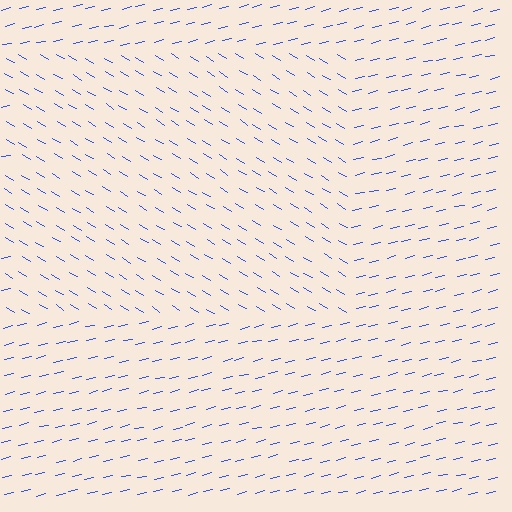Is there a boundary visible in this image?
Yes, there is a texture boundary formed by a change in line orientation.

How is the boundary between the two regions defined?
The boundary is defined purely by a change in line orientation (approximately 45 degrees difference). All lines are the same color and thickness.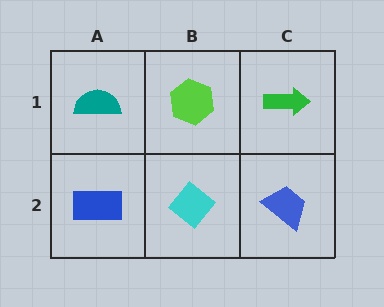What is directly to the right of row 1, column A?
A lime hexagon.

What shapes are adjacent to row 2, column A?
A teal semicircle (row 1, column A), a cyan diamond (row 2, column B).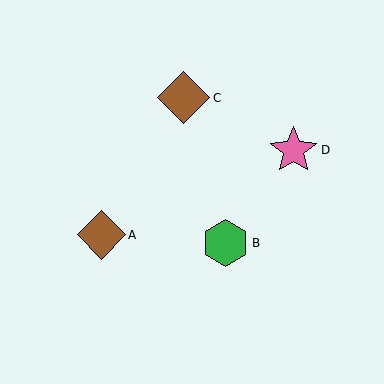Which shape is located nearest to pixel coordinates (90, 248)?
The brown diamond (labeled A) at (101, 235) is nearest to that location.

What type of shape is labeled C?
Shape C is a brown diamond.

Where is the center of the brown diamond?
The center of the brown diamond is at (183, 98).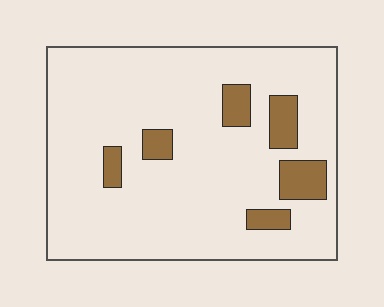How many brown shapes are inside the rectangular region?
6.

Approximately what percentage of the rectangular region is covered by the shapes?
Approximately 10%.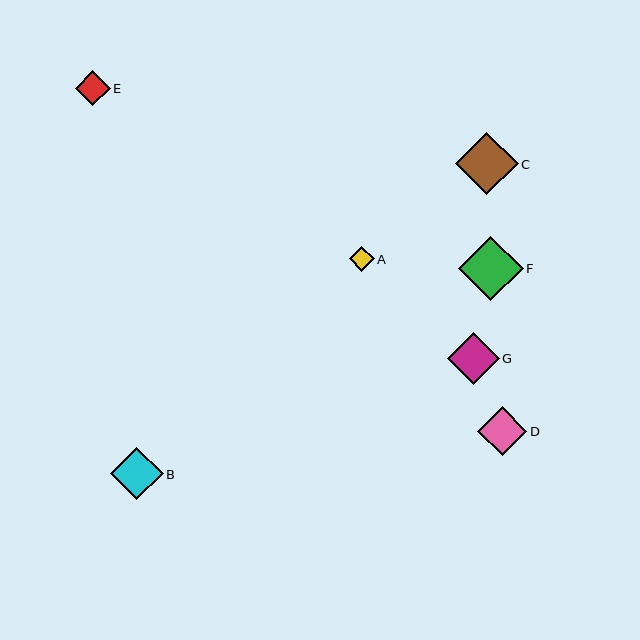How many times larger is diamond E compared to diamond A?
Diamond E is approximately 1.4 times the size of diamond A.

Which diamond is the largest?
Diamond F is the largest with a size of approximately 65 pixels.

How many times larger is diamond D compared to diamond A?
Diamond D is approximately 2.0 times the size of diamond A.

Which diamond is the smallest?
Diamond A is the smallest with a size of approximately 25 pixels.